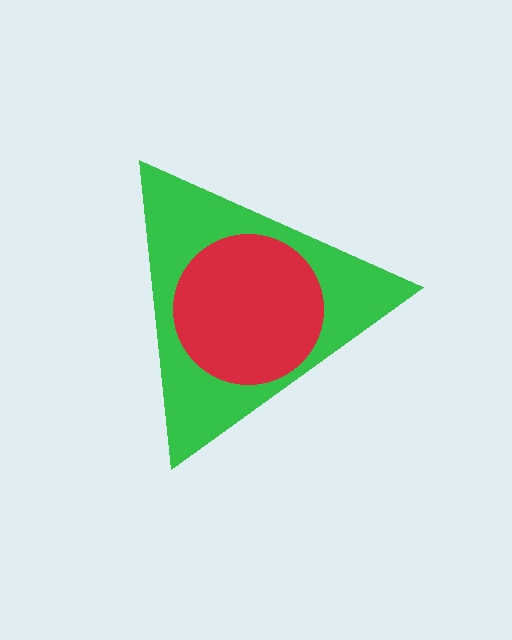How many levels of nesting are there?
2.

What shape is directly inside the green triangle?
The red circle.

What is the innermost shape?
The red circle.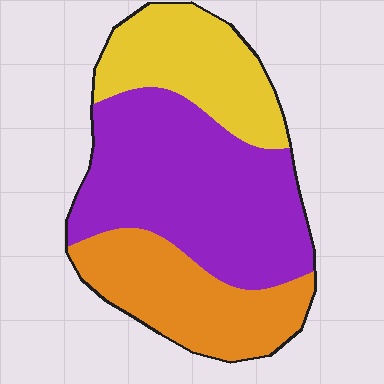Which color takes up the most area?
Purple, at roughly 50%.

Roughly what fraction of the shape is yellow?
Yellow covers roughly 25% of the shape.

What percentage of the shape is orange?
Orange covers roughly 25% of the shape.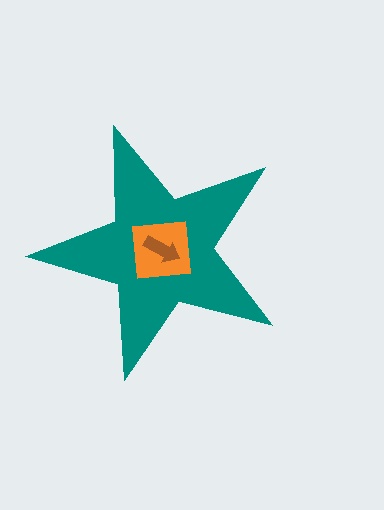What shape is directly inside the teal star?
The orange square.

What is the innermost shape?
The brown arrow.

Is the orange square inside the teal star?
Yes.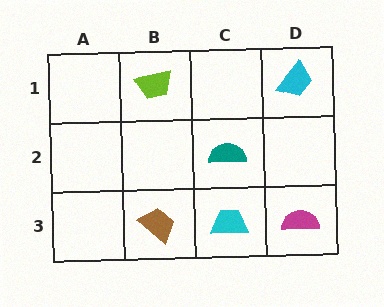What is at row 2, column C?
A teal semicircle.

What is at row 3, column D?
A magenta semicircle.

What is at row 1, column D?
A cyan trapezoid.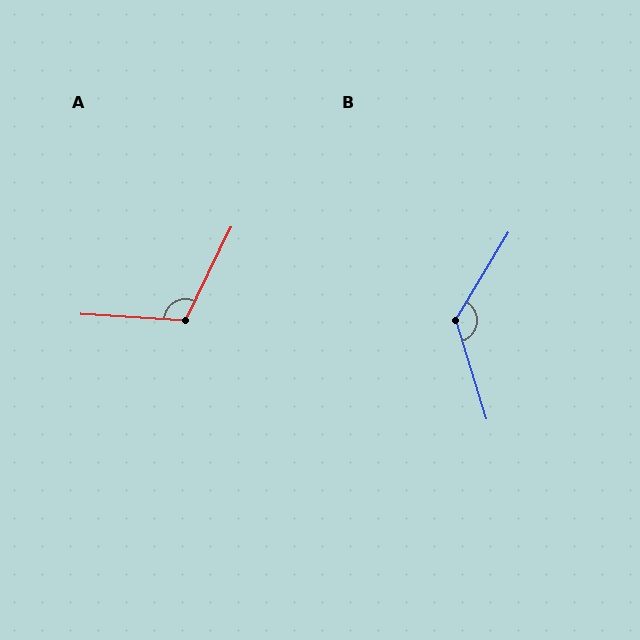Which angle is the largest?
B, at approximately 131 degrees.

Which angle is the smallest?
A, at approximately 112 degrees.